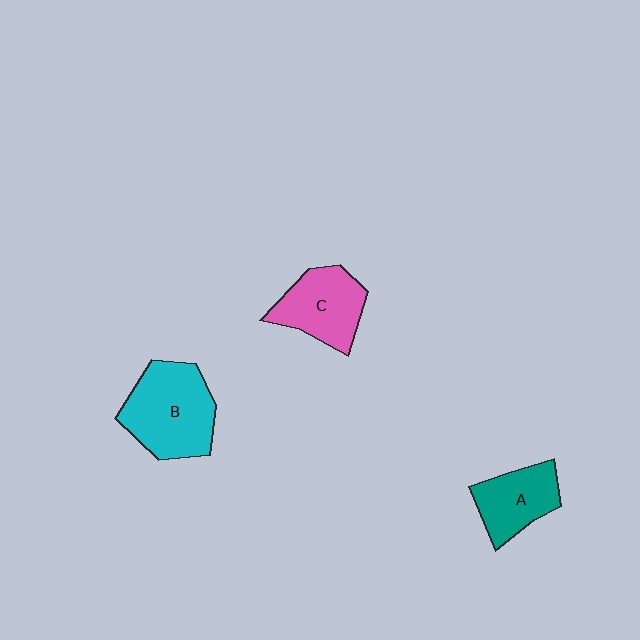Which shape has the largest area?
Shape B (cyan).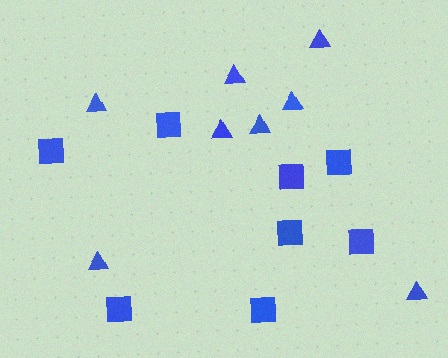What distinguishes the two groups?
There are 2 groups: one group of triangles (8) and one group of squares (8).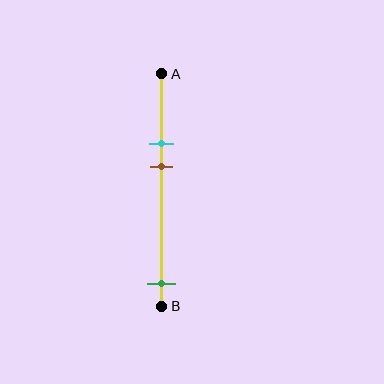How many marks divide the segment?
There are 3 marks dividing the segment.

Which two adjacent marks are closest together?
The cyan and brown marks are the closest adjacent pair.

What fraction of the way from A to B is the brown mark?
The brown mark is approximately 40% (0.4) of the way from A to B.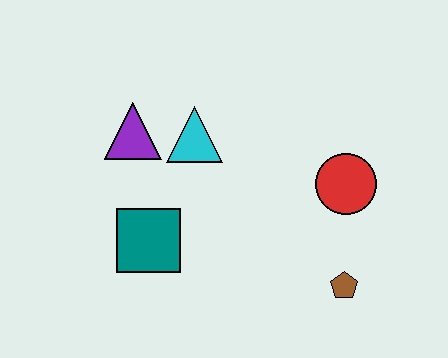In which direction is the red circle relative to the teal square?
The red circle is to the right of the teal square.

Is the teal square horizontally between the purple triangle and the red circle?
Yes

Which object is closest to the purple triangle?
The cyan triangle is closest to the purple triangle.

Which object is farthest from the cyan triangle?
The brown pentagon is farthest from the cyan triangle.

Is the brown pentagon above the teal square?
No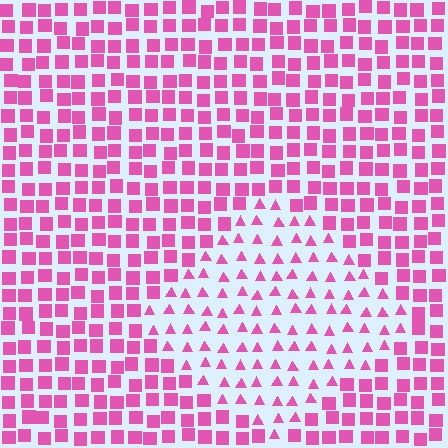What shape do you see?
I see a diamond.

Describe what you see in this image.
The image is filled with small pink elements arranged in a uniform grid. A diamond-shaped region contains triangles, while the surrounding area contains squares. The boundary is defined purely by the change in element shape.